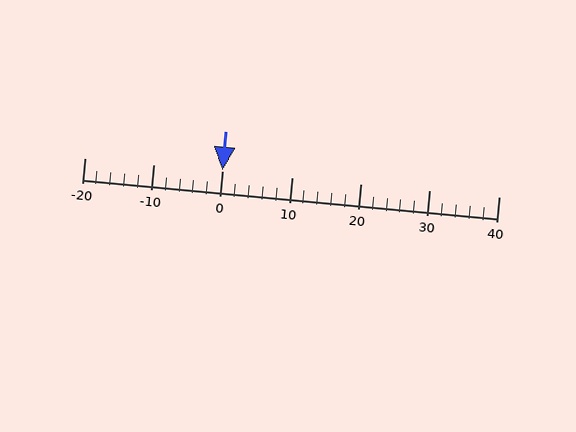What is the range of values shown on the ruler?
The ruler shows values from -20 to 40.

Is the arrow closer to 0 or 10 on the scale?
The arrow is closer to 0.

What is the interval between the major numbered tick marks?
The major tick marks are spaced 10 units apart.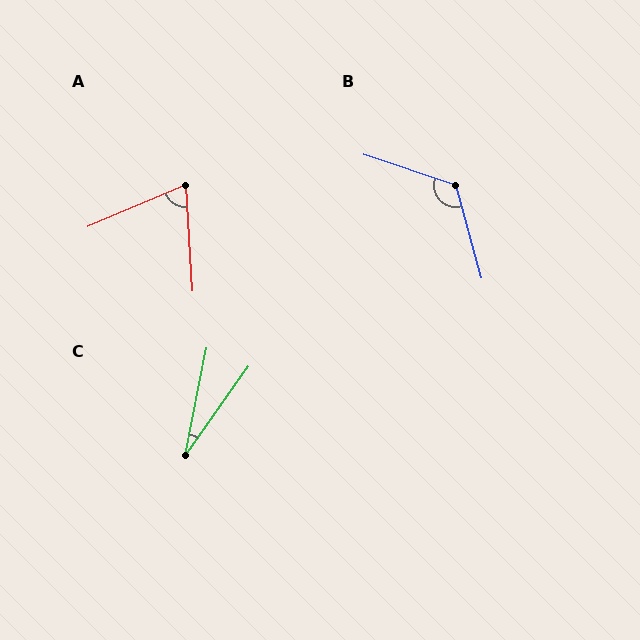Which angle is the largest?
B, at approximately 124 degrees.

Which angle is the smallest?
C, at approximately 24 degrees.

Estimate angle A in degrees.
Approximately 71 degrees.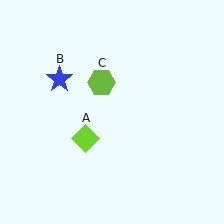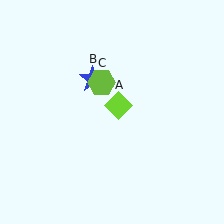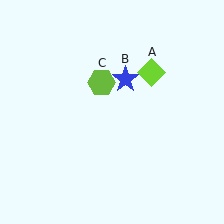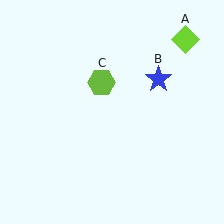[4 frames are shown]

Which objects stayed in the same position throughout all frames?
Lime hexagon (object C) remained stationary.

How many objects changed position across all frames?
2 objects changed position: lime diamond (object A), blue star (object B).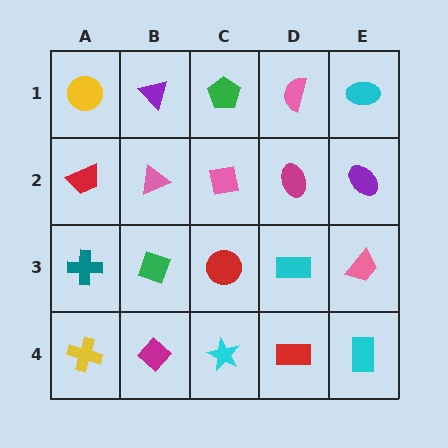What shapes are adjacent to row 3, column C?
A pink square (row 2, column C), a cyan star (row 4, column C), a green diamond (row 3, column B), a cyan rectangle (row 3, column D).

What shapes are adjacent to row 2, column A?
A yellow circle (row 1, column A), a teal cross (row 3, column A), a pink triangle (row 2, column B).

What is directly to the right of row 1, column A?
A purple triangle.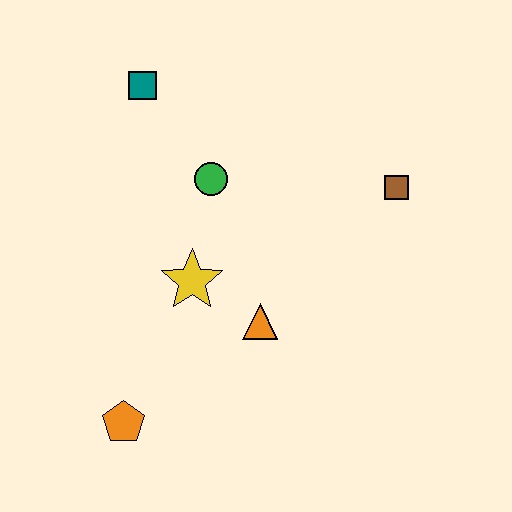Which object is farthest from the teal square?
The orange pentagon is farthest from the teal square.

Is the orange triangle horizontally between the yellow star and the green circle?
No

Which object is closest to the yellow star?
The orange triangle is closest to the yellow star.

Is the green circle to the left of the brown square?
Yes